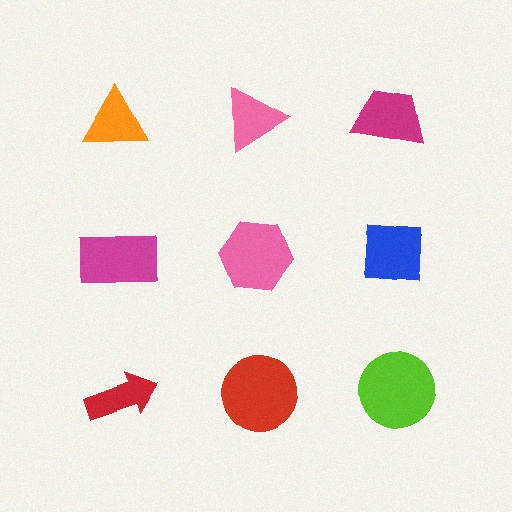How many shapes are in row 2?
3 shapes.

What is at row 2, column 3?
A blue square.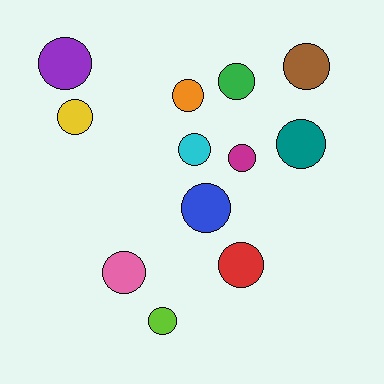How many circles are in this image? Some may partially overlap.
There are 12 circles.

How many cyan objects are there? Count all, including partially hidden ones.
There is 1 cyan object.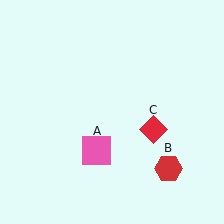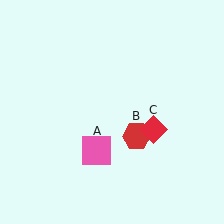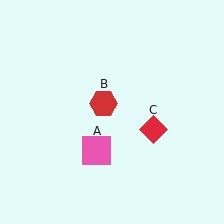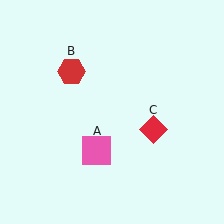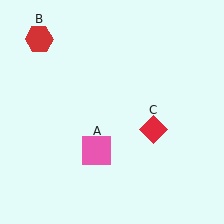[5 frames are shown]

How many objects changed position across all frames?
1 object changed position: red hexagon (object B).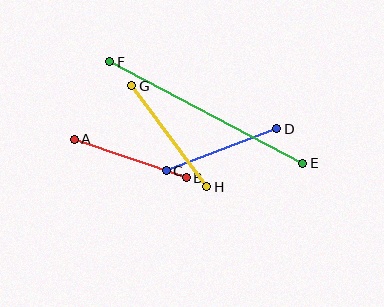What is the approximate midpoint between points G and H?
The midpoint is at approximately (169, 136) pixels.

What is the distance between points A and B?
The distance is approximately 119 pixels.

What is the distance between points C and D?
The distance is approximately 118 pixels.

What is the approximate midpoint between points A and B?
The midpoint is at approximately (130, 158) pixels.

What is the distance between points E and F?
The distance is approximately 218 pixels.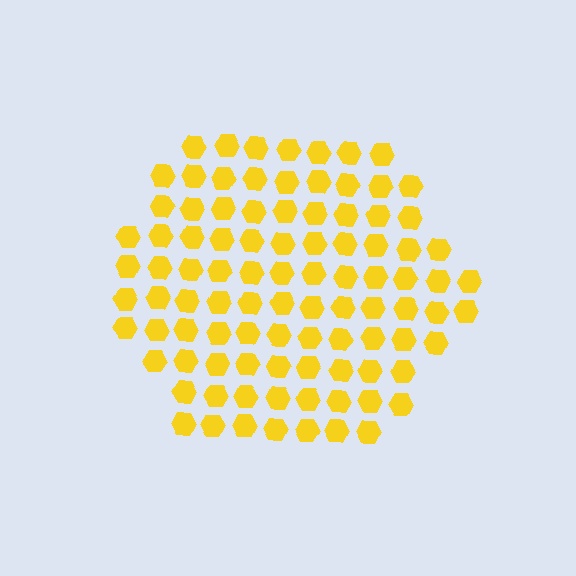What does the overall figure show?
The overall figure shows a hexagon.